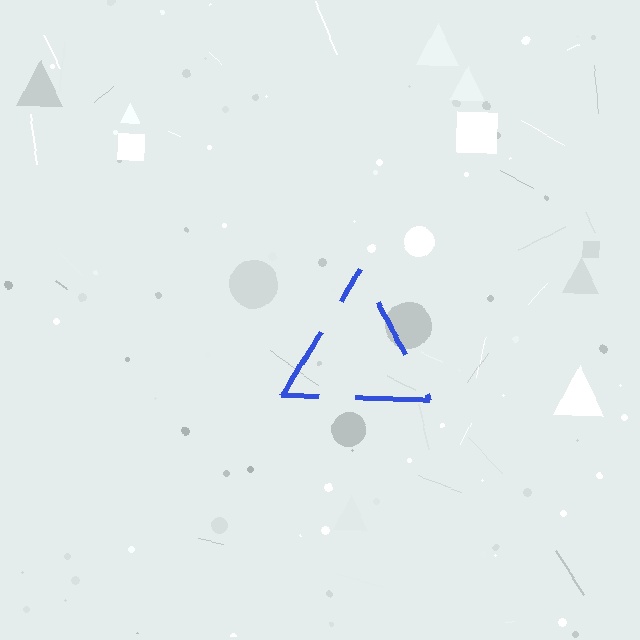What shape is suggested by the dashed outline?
The dashed outline suggests a triangle.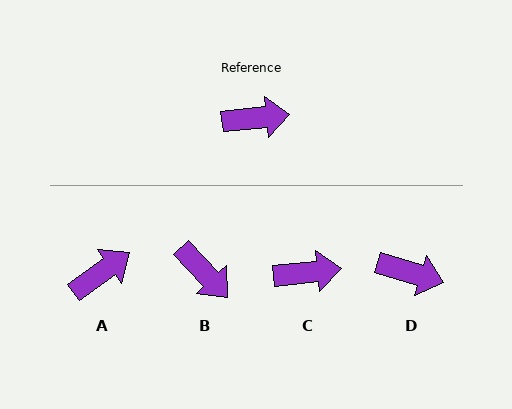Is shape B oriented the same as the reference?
No, it is off by about 53 degrees.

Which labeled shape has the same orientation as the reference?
C.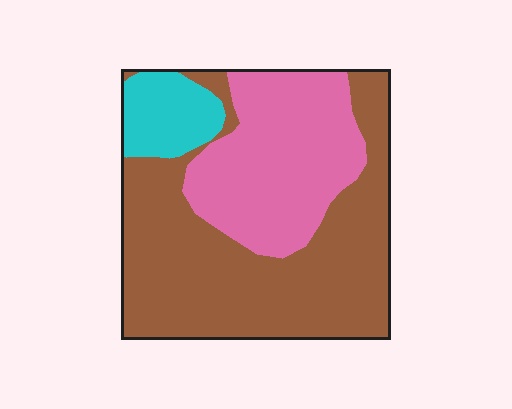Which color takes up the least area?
Cyan, at roughly 10%.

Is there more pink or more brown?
Brown.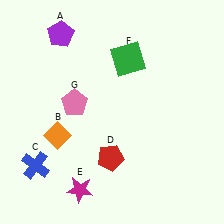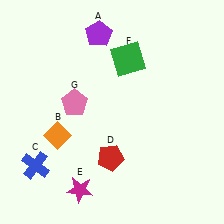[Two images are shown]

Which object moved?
The purple pentagon (A) moved right.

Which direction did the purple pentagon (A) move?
The purple pentagon (A) moved right.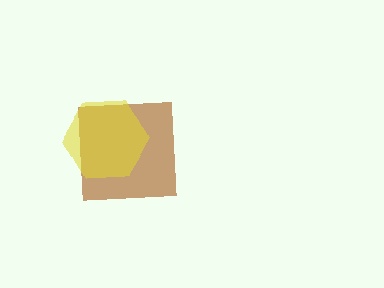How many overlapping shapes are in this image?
There are 2 overlapping shapes in the image.